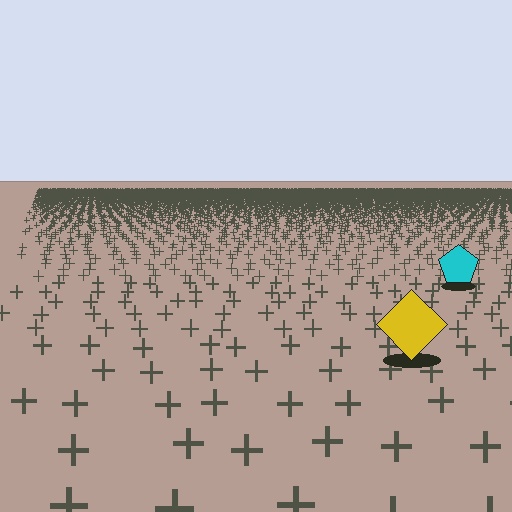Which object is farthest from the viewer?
The cyan pentagon is farthest from the viewer. It appears smaller and the ground texture around it is denser.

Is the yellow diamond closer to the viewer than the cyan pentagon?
Yes. The yellow diamond is closer — you can tell from the texture gradient: the ground texture is coarser near it.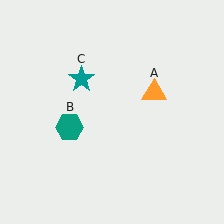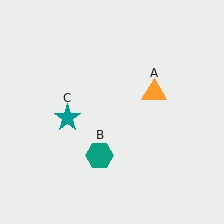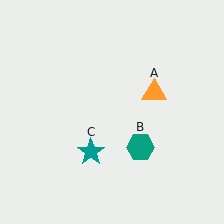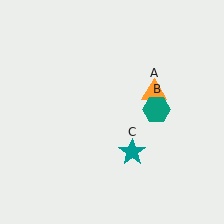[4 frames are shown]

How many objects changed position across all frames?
2 objects changed position: teal hexagon (object B), teal star (object C).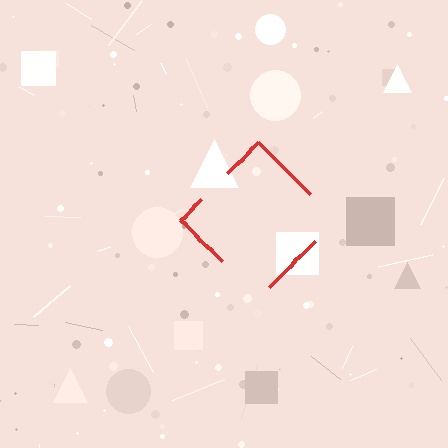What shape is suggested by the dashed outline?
The dashed outline suggests a diamond.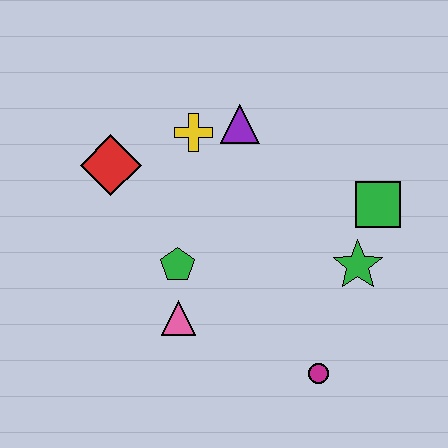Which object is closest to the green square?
The green star is closest to the green square.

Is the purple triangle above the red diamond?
Yes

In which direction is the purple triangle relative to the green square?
The purple triangle is to the left of the green square.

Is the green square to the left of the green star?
No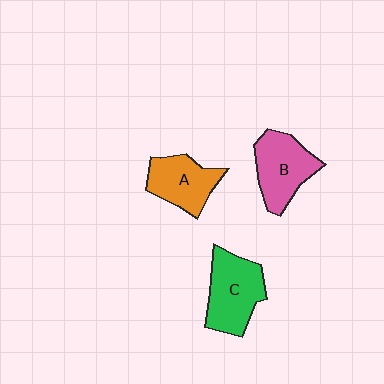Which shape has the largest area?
Shape C (green).